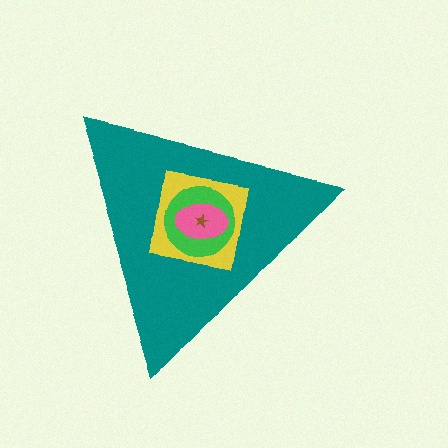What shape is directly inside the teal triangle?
The yellow square.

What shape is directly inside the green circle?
The pink ellipse.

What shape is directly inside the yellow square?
The green circle.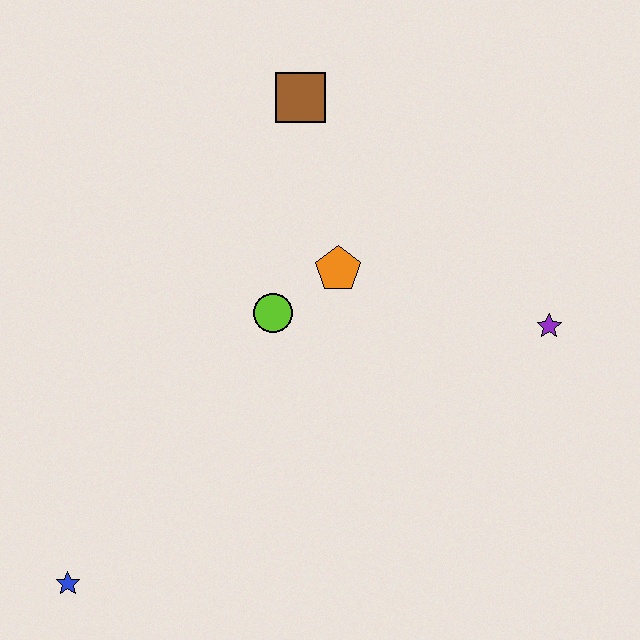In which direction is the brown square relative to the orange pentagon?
The brown square is above the orange pentagon.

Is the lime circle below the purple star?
No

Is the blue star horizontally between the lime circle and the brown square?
No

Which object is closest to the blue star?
The lime circle is closest to the blue star.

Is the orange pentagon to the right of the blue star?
Yes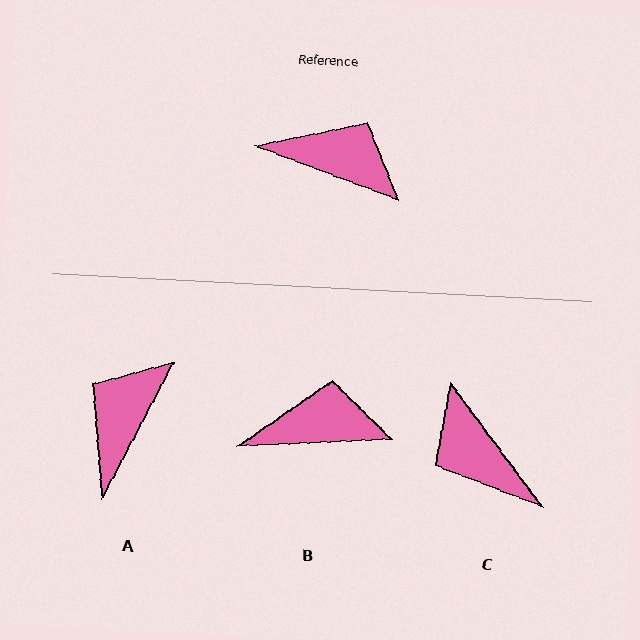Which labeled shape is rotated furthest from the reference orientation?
C, about 147 degrees away.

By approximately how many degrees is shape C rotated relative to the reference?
Approximately 147 degrees counter-clockwise.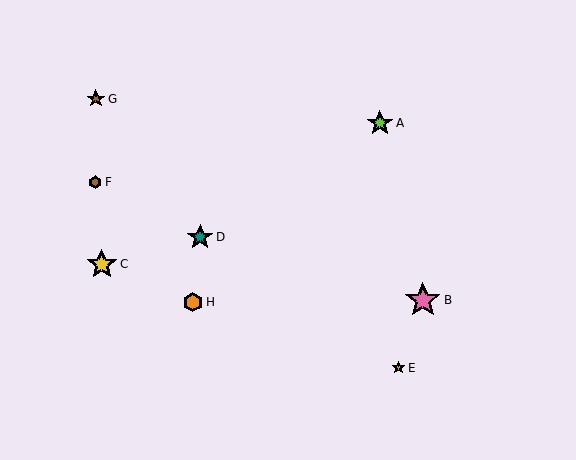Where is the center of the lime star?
The center of the lime star is at (380, 123).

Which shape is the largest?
The pink star (labeled B) is the largest.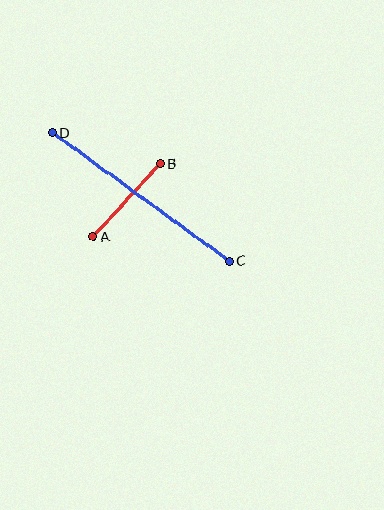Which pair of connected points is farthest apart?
Points C and D are farthest apart.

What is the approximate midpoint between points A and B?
The midpoint is at approximately (127, 200) pixels.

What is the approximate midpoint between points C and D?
The midpoint is at approximately (141, 197) pixels.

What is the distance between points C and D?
The distance is approximately 218 pixels.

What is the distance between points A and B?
The distance is approximately 99 pixels.